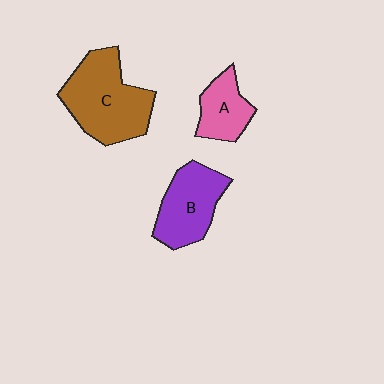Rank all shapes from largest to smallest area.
From largest to smallest: C (brown), B (purple), A (pink).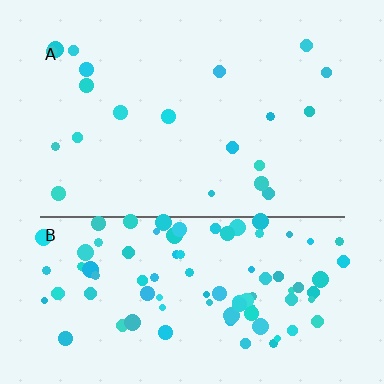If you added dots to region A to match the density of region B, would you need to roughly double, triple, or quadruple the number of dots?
Approximately quadruple.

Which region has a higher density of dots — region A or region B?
B (the bottom).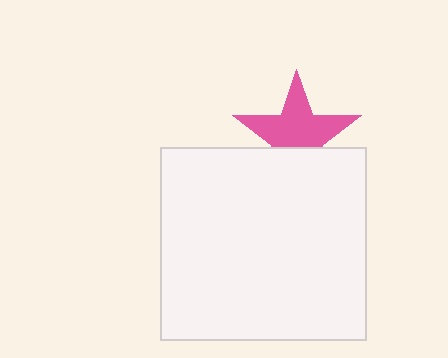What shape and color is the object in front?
The object in front is a white rectangle.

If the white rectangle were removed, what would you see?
You would see the complete pink star.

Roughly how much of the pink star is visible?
Most of it is visible (roughly 66%).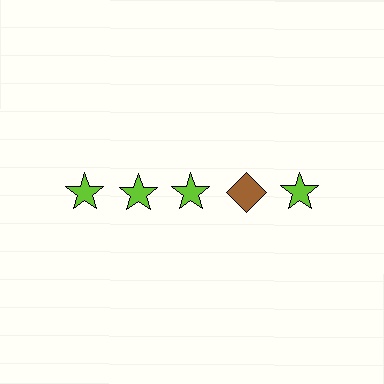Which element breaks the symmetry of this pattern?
The brown diamond in the top row, second from right column breaks the symmetry. All other shapes are lime stars.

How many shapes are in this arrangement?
There are 5 shapes arranged in a grid pattern.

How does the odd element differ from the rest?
It differs in both color (brown instead of lime) and shape (diamond instead of star).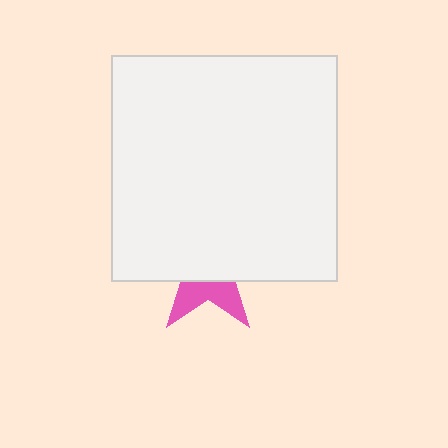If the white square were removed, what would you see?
You would see the complete pink star.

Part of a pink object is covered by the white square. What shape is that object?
It is a star.